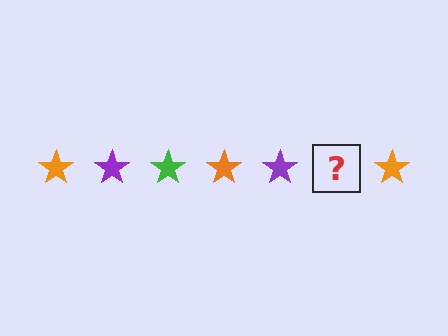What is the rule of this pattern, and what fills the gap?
The rule is that the pattern cycles through orange, purple, green stars. The gap should be filled with a green star.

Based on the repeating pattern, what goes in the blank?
The blank should be a green star.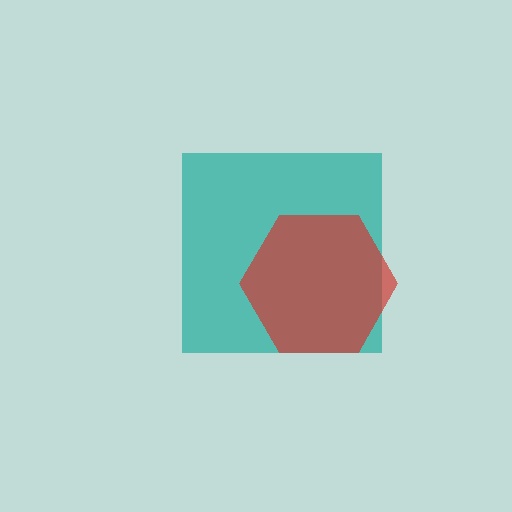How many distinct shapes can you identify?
There are 2 distinct shapes: a teal square, a red hexagon.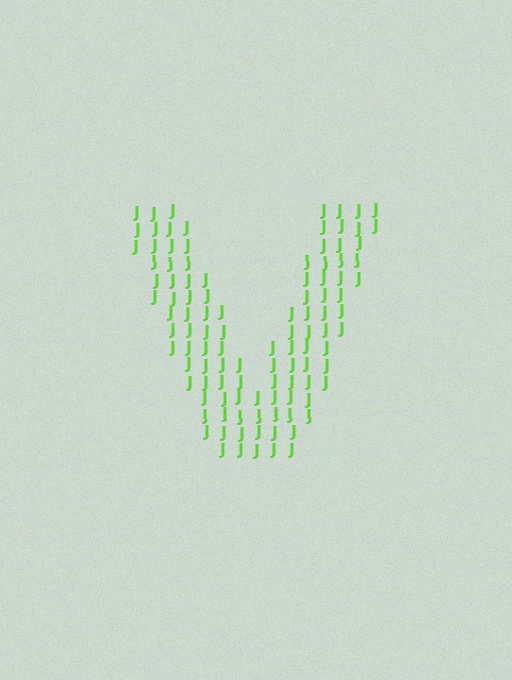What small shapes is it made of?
It is made of small letter J's.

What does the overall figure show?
The overall figure shows the letter V.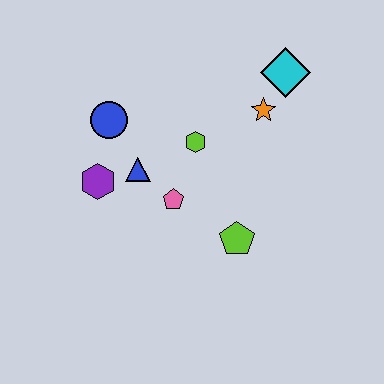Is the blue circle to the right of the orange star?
No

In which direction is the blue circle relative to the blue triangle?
The blue circle is above the blue triangle.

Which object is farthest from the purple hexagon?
The cyan diamond is farthest from the purple hexagon.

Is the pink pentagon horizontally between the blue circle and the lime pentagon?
Yes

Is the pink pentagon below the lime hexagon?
Yes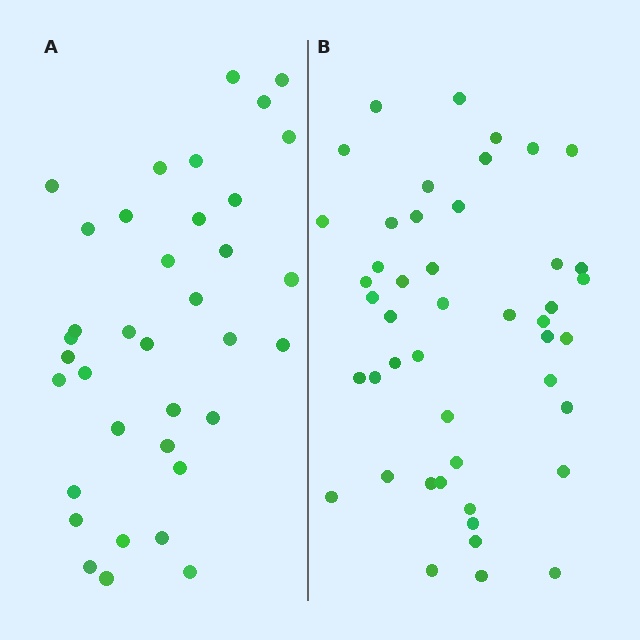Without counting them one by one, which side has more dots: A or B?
Region B (the right region) has more dots.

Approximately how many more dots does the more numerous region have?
Region B has roughly 10 or so more dots than region A.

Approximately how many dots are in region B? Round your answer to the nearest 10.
About 50 dots. (The exact count is 46, which rounds to 50.)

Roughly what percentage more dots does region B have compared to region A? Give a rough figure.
About 30% more.